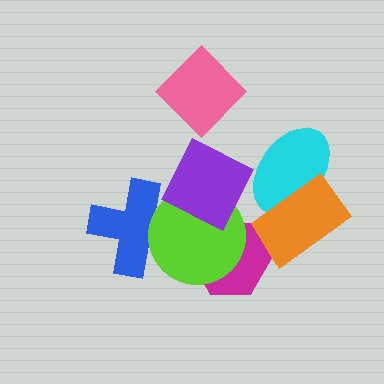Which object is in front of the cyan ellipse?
The orange rectangle is in front of the cyan ellipse.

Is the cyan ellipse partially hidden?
Yes, it is partially covered by another shape.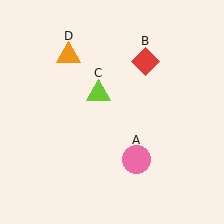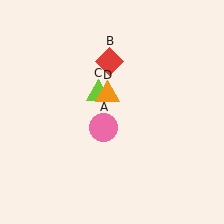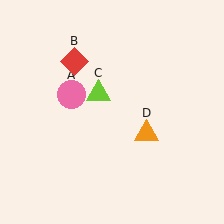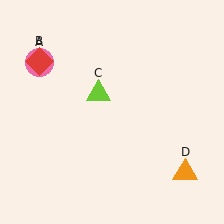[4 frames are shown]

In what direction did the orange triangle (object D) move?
The orange triangle (object D) moved down and to the right.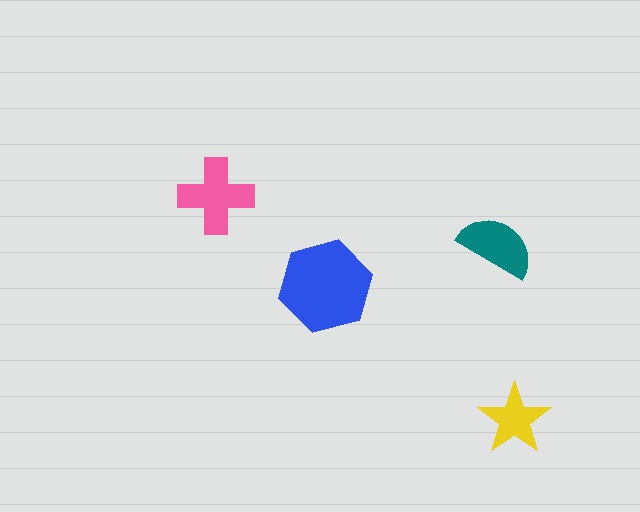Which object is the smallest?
The yellow star.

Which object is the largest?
The blue hexagon.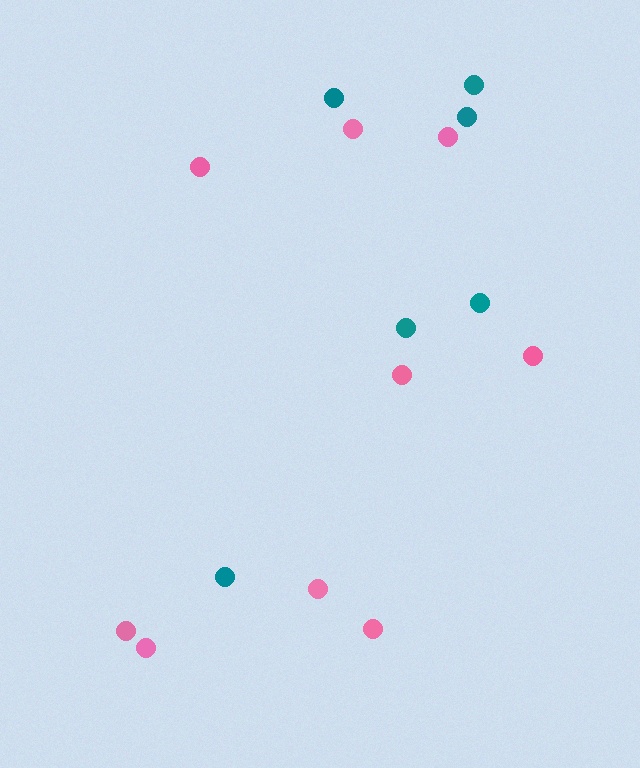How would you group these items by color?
There are 2 groups: one group of pink circles (9) and one group of teal circles (6).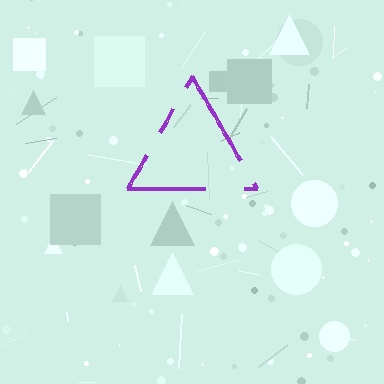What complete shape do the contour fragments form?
The contour fragments form a triangle.